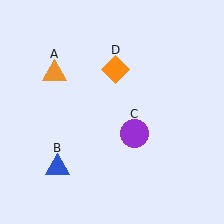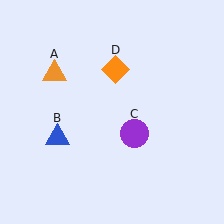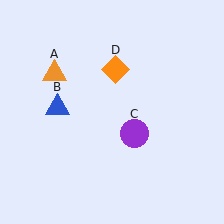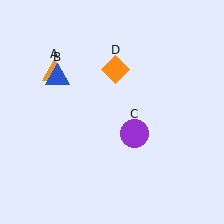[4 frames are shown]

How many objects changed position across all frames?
1 object changed position: blue triangle (object B).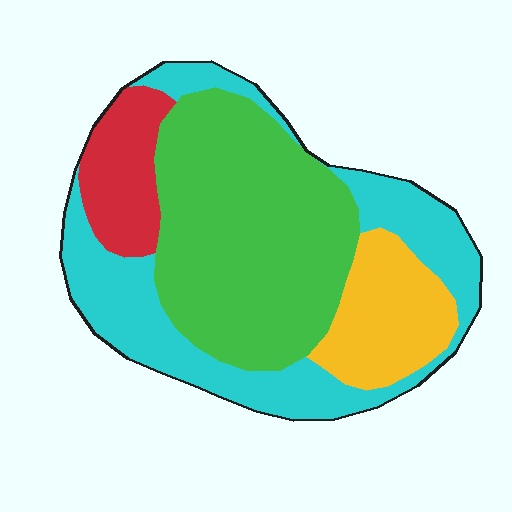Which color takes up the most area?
Green, at roughly 40%.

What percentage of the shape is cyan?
Cyan covers roughly 30% of the shape.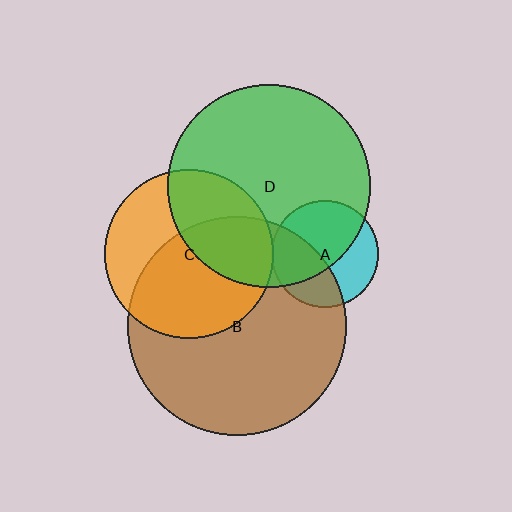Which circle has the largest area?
Circle B (brown).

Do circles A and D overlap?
Yes.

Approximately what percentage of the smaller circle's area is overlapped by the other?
Approximately 60%.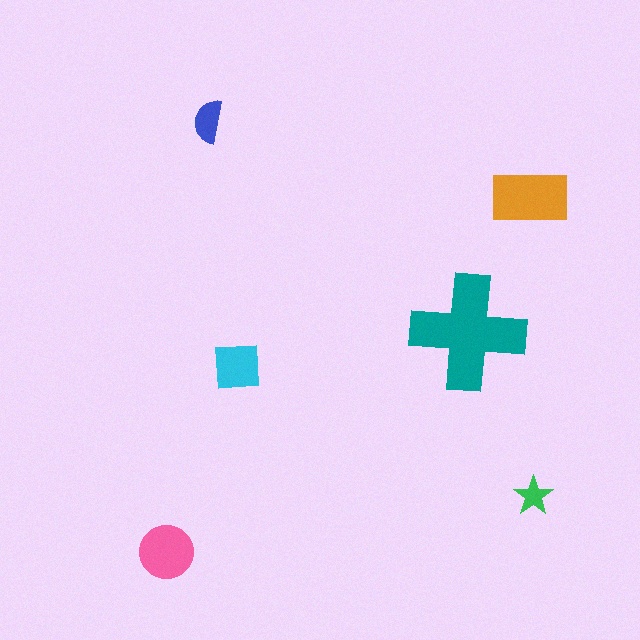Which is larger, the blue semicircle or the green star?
The blue semicircle.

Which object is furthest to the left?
The pink circle is leftmost.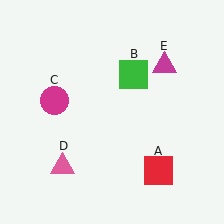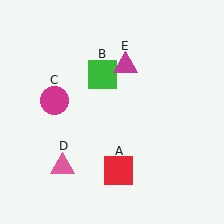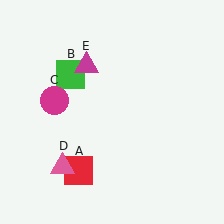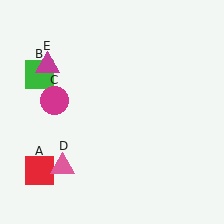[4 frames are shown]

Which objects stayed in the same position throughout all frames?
Magenta circle (object C) and pink triangle (object D) remained stationary.